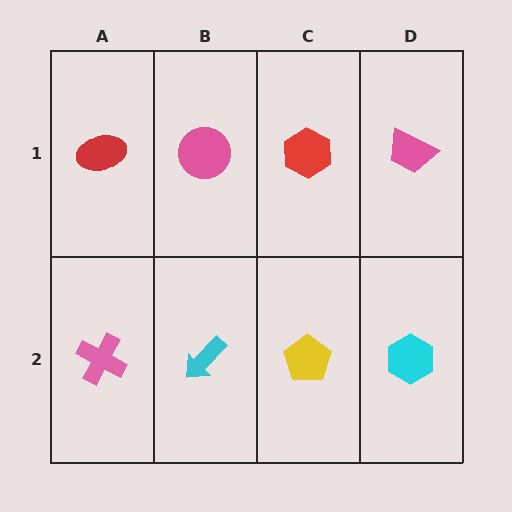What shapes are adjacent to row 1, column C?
A yellow pentagon (row 2, column C), a pink circle (row 1, column B), a pink trapezoid (row 1, column D).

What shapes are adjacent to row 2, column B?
A pink circle (row 1, column B), a pink cross (row 2, column A), a yellow pentagon (row 2, column C).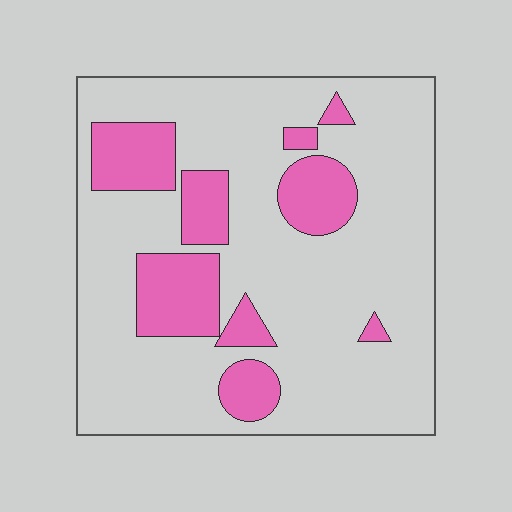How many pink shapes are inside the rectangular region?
9.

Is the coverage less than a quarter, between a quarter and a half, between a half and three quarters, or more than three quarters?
Less than a quarter.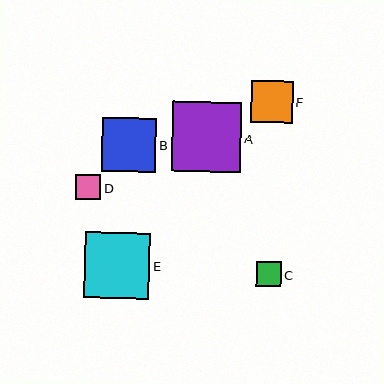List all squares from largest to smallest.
From largest to smallest: A, E, B, F, C, D.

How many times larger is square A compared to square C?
Square A is approximately 2.8 times the size of square C.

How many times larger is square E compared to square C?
Square E is approximately 2.6 times the size of square C.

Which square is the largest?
Square A is the largest with a size of approximately 69 pixels.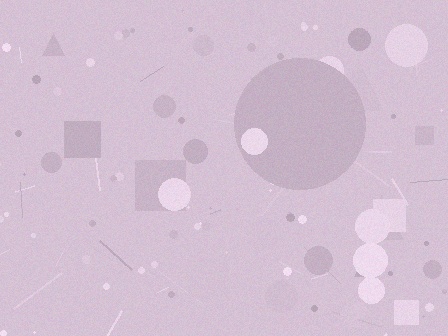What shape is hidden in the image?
A circle is hidden in the image.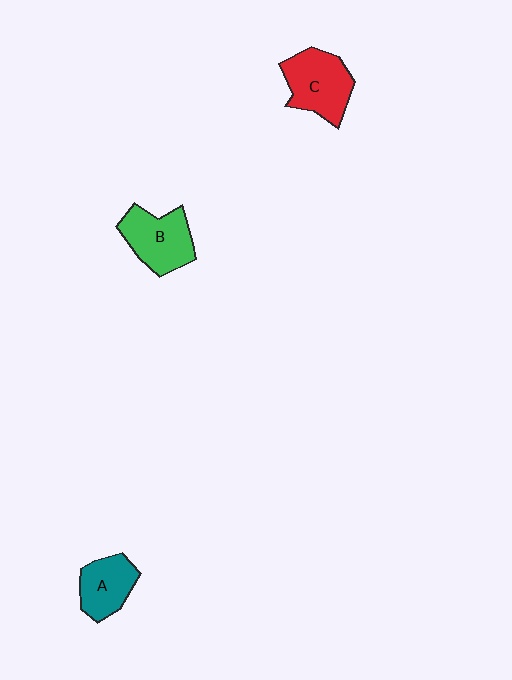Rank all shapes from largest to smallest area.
From largest to smallest: C (red), B (green), A (teal).